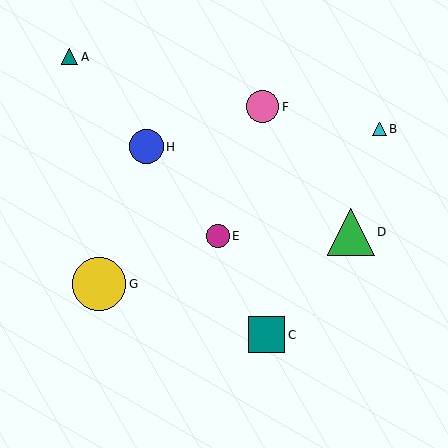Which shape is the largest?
The yellow circle (labeled G) is the largest.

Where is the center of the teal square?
The center of the teal square is at (267, 335).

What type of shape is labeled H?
Shape H is a blue circle.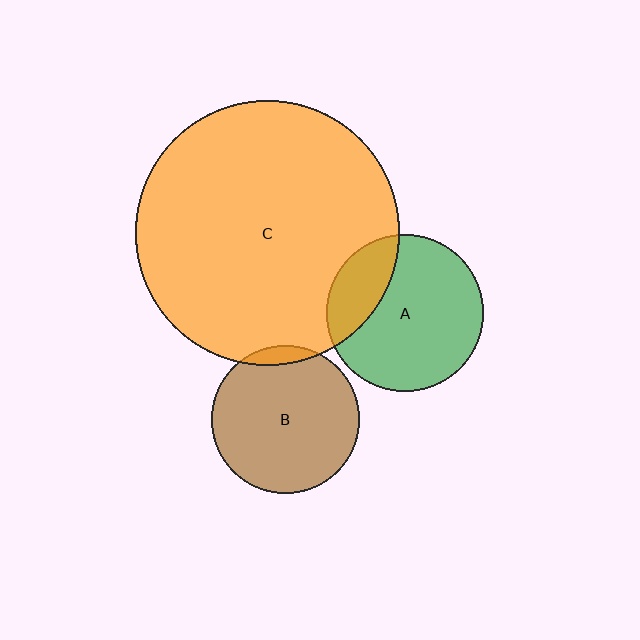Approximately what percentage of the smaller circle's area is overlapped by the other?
Approximately 5%.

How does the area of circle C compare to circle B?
Approximately 3.2 times.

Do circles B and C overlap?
Yes.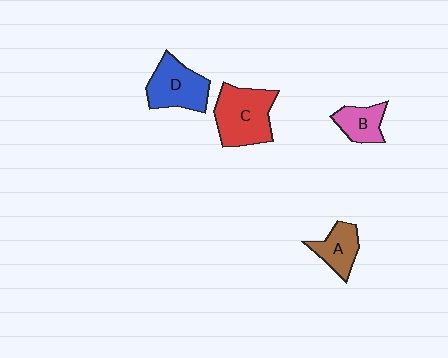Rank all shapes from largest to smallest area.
From largest to smallest: C (red), D (blue), A (brown), B (pink).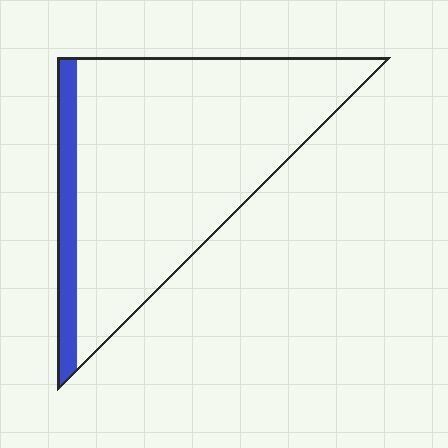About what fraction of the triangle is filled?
About one eighth (1/8).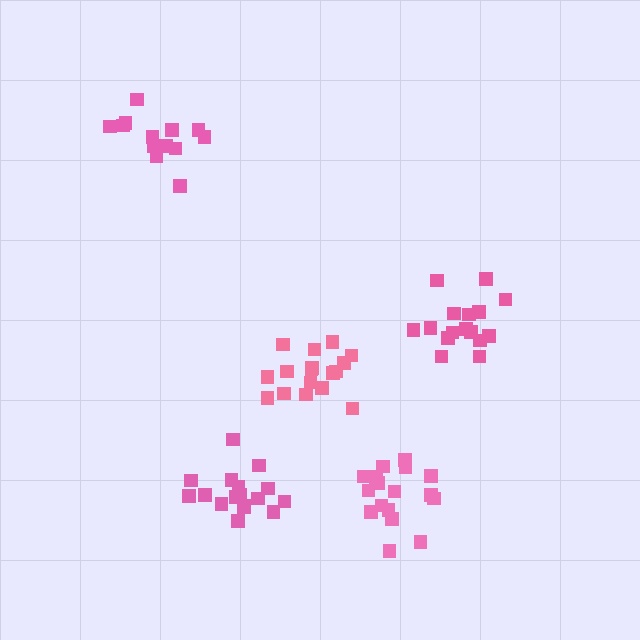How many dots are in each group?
Group 1: 17 dots, Group 2: 17 dots, Group 3: 13 dots, Group 4: 17 dots, Group 5: 16 dots (80 total).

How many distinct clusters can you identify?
There are 5 distinct clusters.